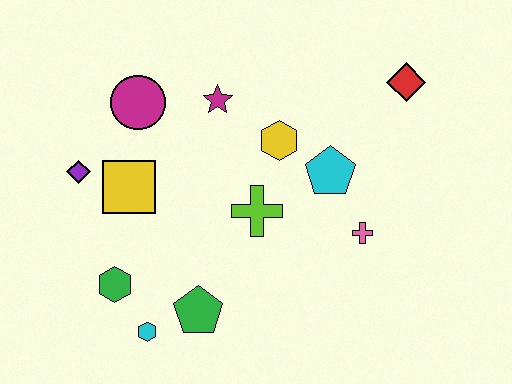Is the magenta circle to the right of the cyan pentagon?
No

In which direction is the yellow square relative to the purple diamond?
The yellow square is to the right of the purple diamond.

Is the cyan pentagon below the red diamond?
Yes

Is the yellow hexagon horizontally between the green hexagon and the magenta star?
No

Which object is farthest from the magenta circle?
The red diamond is farthest from the magenta circle.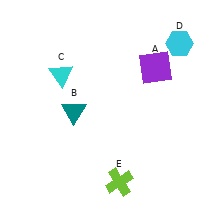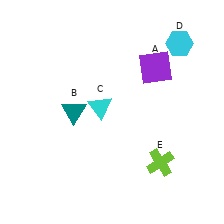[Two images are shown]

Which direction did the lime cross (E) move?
The lime cross (E) moved right.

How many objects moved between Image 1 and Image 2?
2 objects moved between the two images.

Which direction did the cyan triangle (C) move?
The cyan triangle (C) moved right.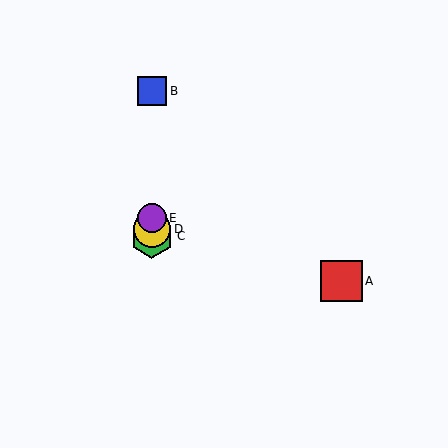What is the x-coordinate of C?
Object C is at x≈152.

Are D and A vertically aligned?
No, D is at x≈152 and A is at x≈341.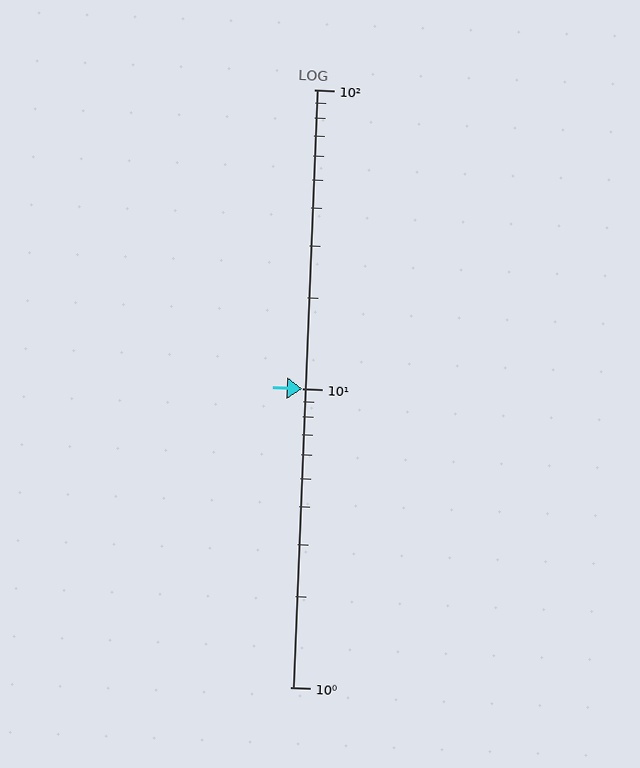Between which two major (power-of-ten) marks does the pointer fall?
The pointer is between 10 and 100.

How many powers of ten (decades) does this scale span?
The scale spans 2 decades, from 1 to 100.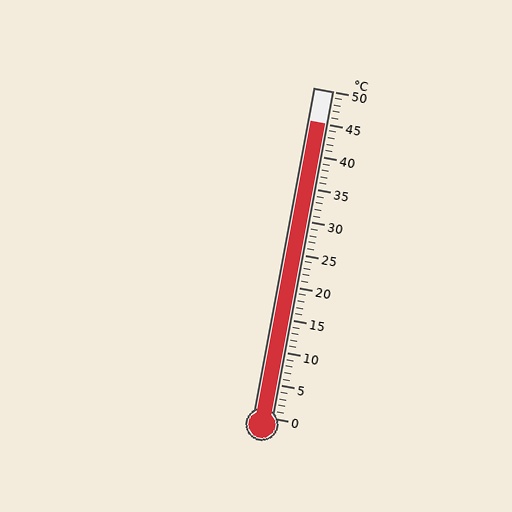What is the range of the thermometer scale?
The thermometer scale ranges from 0°C to 50°C.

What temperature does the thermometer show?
The thermometer shows approximately 45°C.